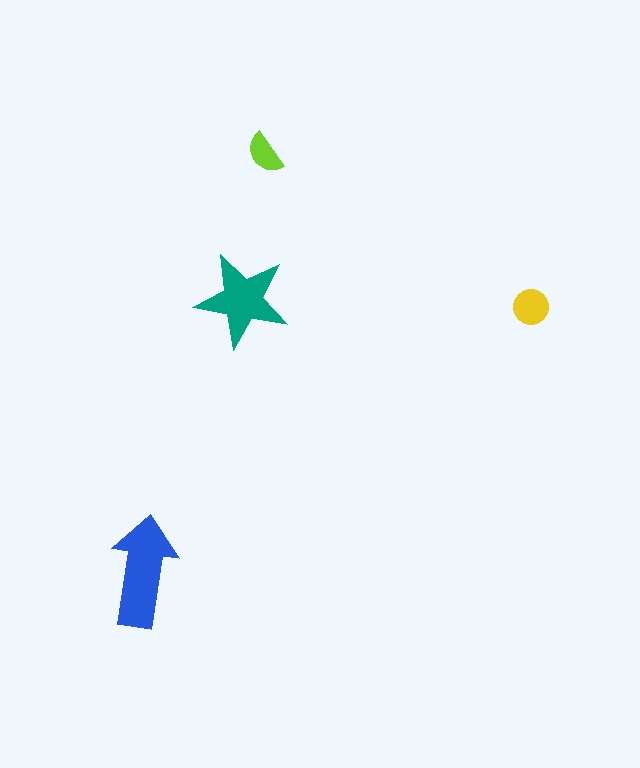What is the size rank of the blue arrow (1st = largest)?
1st.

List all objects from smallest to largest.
The lime semicircle, the yellow circle, the teal star, the blue arrow.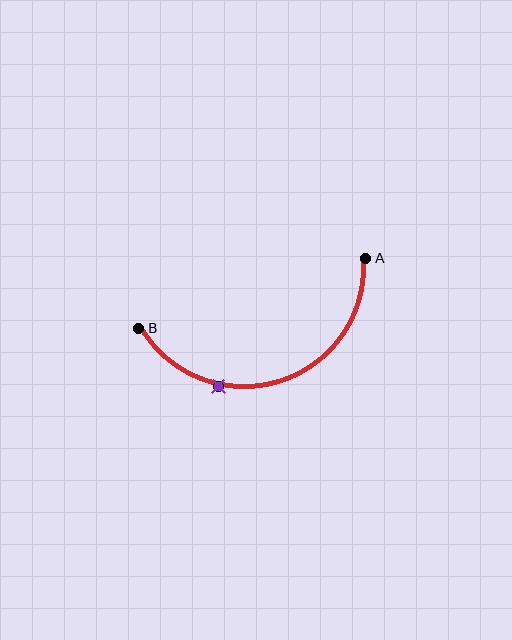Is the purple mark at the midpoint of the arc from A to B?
No. The purple mark lies on the arc but is closer to endpoint B. The arc midpoint would be at the point on the curve equidistant along the arc from both A and B.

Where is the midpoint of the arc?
The arc midpoint is the point on the curve farthest from the straight line joining A and B. It sits below that line.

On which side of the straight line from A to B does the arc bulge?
The arc bulges below the straight line connecting A and B.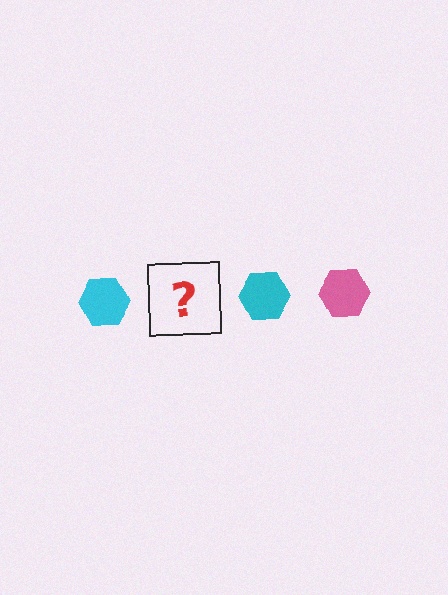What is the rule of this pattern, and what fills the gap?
The rule is that the pattern cycles through cyan, pink hexagons. The gap should be filled with a pink hexagon.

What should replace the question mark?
The question mark should be replaced with a pink hexagon.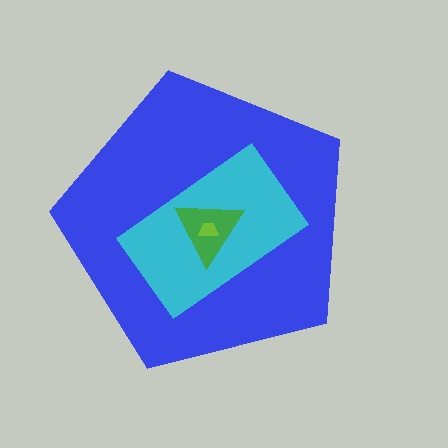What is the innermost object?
The lime trapezoid.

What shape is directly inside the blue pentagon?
The cyan rectangle.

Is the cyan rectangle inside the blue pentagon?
Yes.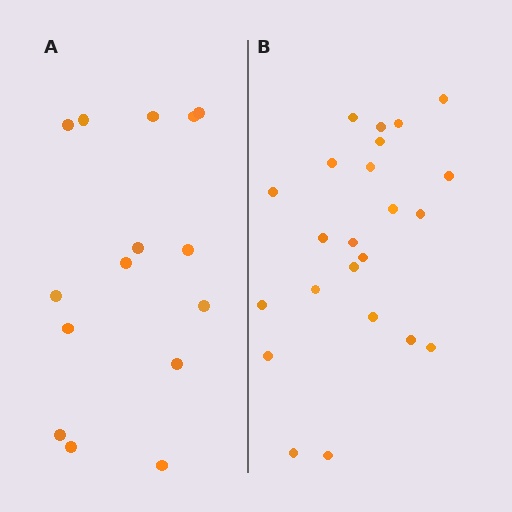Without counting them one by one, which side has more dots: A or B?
Region B (the right region) has more dots.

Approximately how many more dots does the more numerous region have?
Region B has roughly 8 or so more dots than region A.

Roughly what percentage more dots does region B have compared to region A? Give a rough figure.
About 55% more.